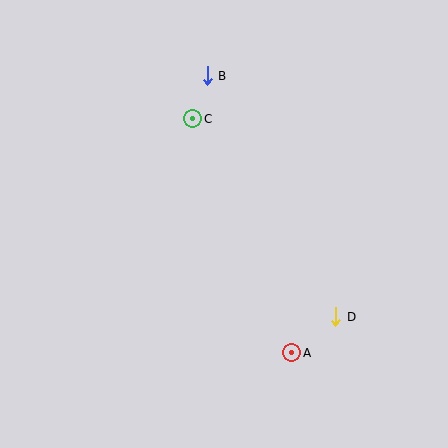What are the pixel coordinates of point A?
Point A is at (292, 353).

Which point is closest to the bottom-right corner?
Point D is closest to the bottom-right corner.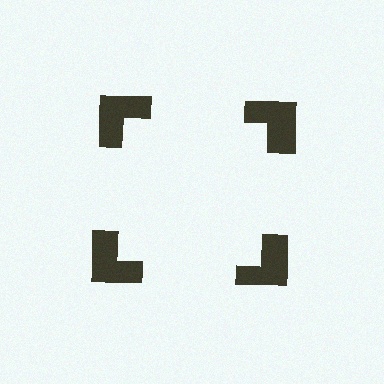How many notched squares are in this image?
There are 4 — one at each vertex of the illusory square.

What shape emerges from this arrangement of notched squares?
An illusory square — its edges are inferred from the aligned wedge cuts in the notched squares, not physically drawn.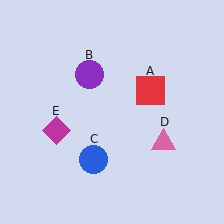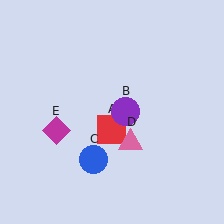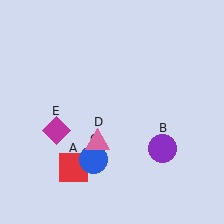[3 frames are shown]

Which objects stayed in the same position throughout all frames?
Blue circle (object C) and magenta diamond (object E) remained stationary.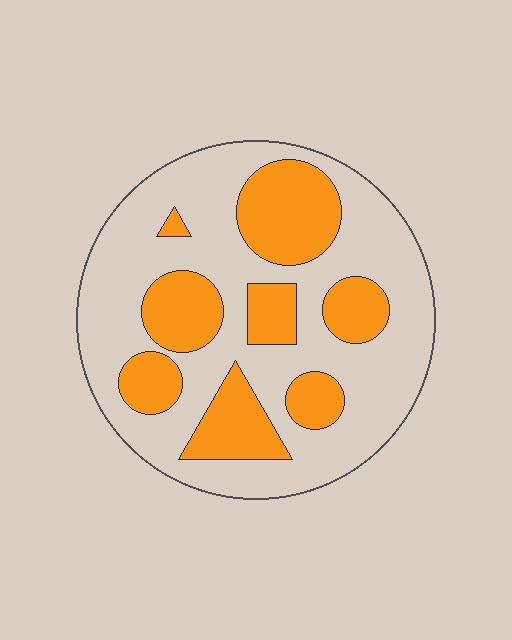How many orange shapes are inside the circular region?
8.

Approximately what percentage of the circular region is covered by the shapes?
Approximately 35%.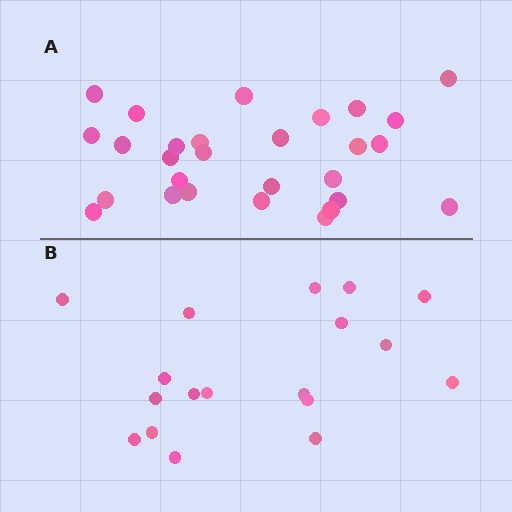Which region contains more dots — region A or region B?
Region A (the top region) has more dots.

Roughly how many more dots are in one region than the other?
Region A has roughly 10 or so more dots than region B.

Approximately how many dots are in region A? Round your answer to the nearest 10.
About 30 dots. (The exact count is 28, which rounds to 30.)